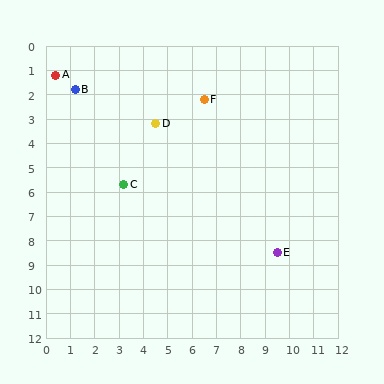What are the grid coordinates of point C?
Point C is at approximately (3.2, 5.7).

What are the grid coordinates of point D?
Point D is at approximately (4.5, 3.2).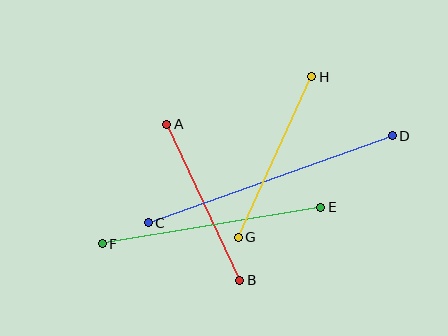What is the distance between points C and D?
The distance is approximately 259 pixels.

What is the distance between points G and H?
The distance is approximately 176 pixels.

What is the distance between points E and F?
The distance is approximately 222 pixels.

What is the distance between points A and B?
The distance is approximately 173 pixels.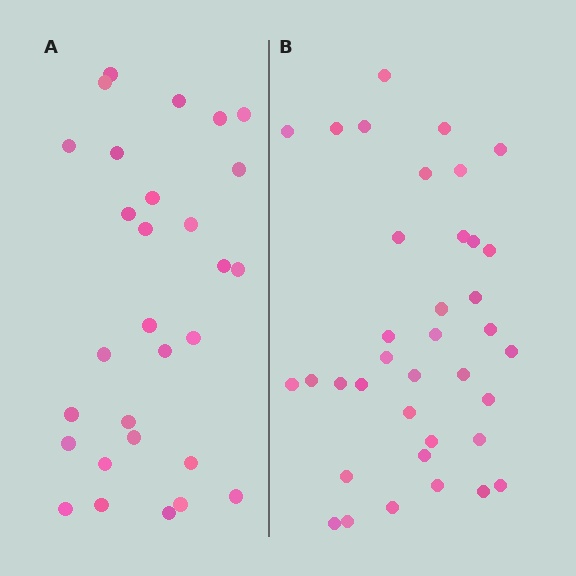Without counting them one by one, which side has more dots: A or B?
Region B (the right region) has more dots.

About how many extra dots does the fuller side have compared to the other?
Region B has roughly 8 or so more dots than region A.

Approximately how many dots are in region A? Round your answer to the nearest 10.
About 30 dots. (The exact count is 29, which rounds to 30.)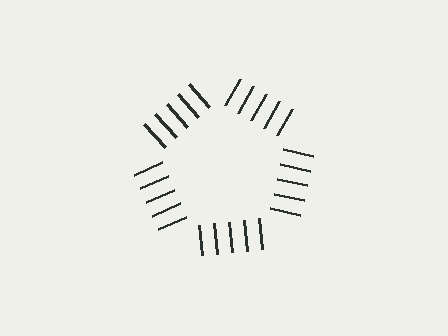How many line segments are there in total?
25 — 5 along each of the 5 edges.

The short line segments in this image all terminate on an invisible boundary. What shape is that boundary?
An illusory pentagon — the line segments terminate on its edges but no continuous stroke is drawn.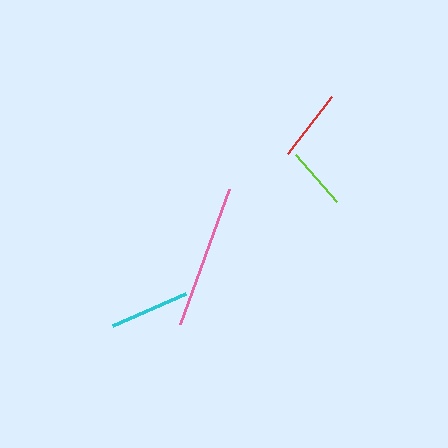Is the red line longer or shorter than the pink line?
The pink line is longer than the red line.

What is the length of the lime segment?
The lime segment is approximately 63 pixels long.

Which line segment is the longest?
The pink line is the longest at approximately 143 pixels.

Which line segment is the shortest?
The lime line is the shortest at approximately 63 pixels.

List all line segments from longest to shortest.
From longest to shortest: pink, cyan, red, lime.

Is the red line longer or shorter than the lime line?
The red line is longer than the lime line.